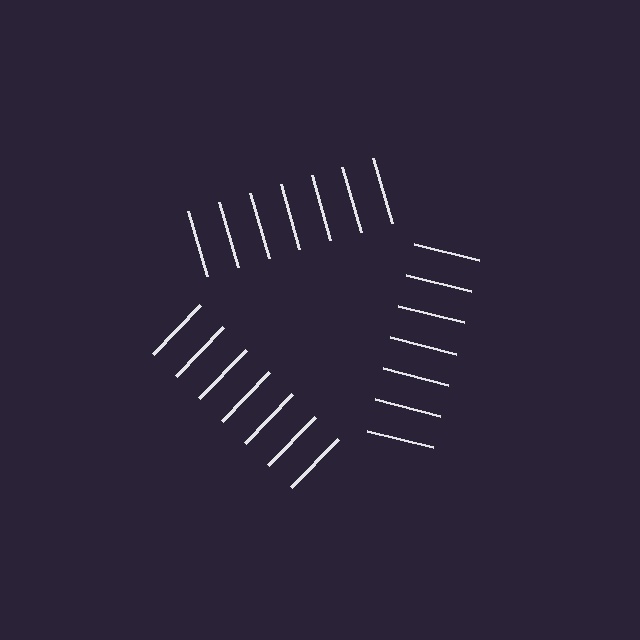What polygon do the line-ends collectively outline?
An illusory triangle — the line segments terminate on its edges but no continuous stroke is drawn.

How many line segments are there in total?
21 — 7 along each of the 3 edges.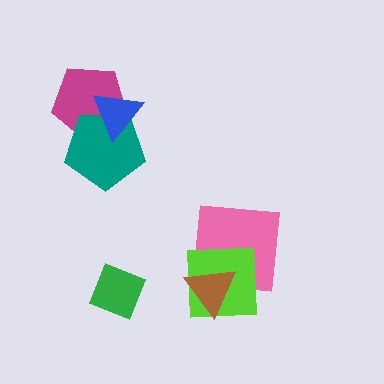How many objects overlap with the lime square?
2 objects overlap with the lime square.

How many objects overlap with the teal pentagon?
2 objects overlap with the teal pentagon.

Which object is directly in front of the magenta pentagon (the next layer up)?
The teal pentagon is directly in front of the magenta pentagon.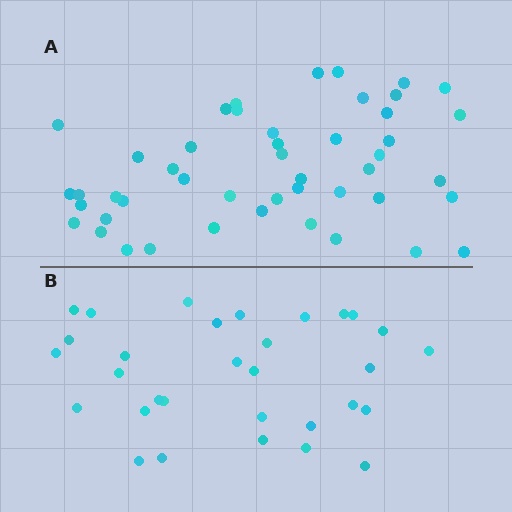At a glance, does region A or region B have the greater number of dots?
Region A (the top region) has more dots.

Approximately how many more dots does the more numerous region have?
Region A has approximately 15 more dots than region B.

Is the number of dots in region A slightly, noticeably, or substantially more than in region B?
Region A has substantially more. The ratio is roughly 1.5 to 1.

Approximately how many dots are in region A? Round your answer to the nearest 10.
About 50 dots. (The exact count is 47, which rounds to 50.)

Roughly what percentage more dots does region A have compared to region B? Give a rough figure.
About 50% more.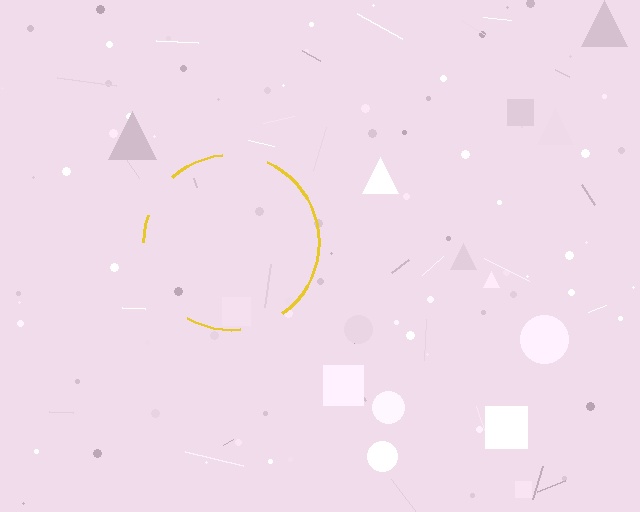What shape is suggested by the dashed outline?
The dashed outline suggests a circle.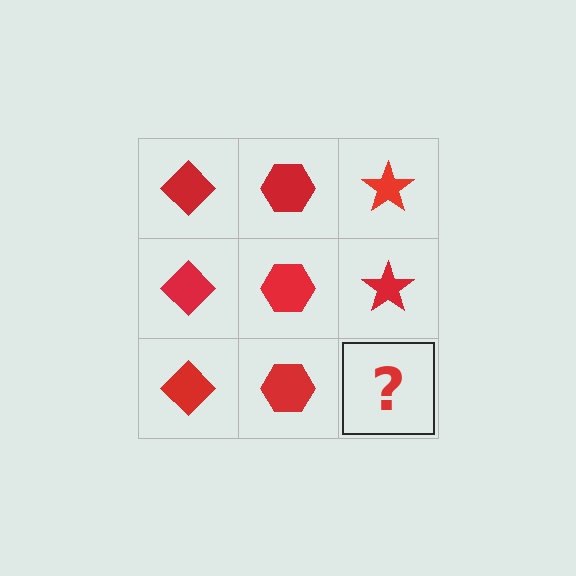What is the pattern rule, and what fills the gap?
The rule is that each column has a consistent shape. The gap should be filled with a red star.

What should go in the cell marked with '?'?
The missing cell should contain a red star.